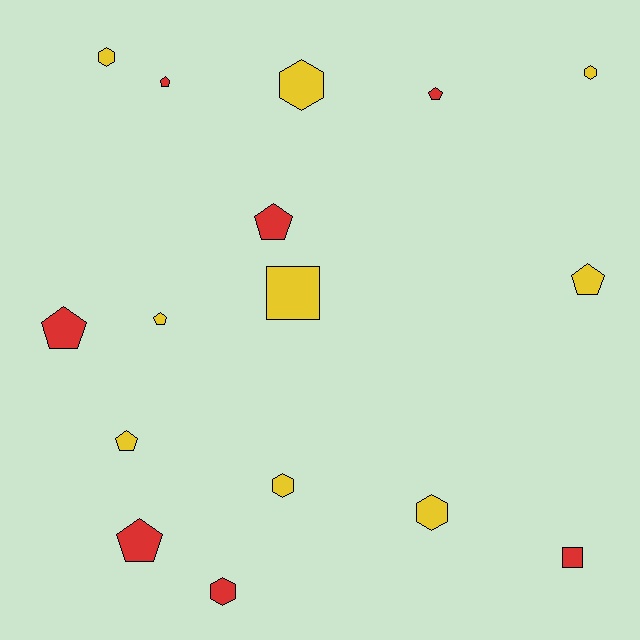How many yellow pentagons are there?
There are 3 yellow pentagons.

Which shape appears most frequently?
Pentagon, with 8 objects.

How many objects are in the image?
There are 16 objects.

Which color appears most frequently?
Yellow, with 9 objects.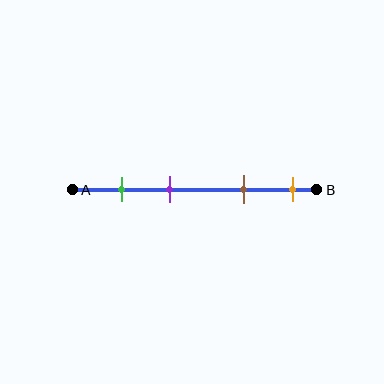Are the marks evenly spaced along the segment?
No, the marks are not evenly spaced.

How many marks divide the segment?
There are 4 marks dividing the segment.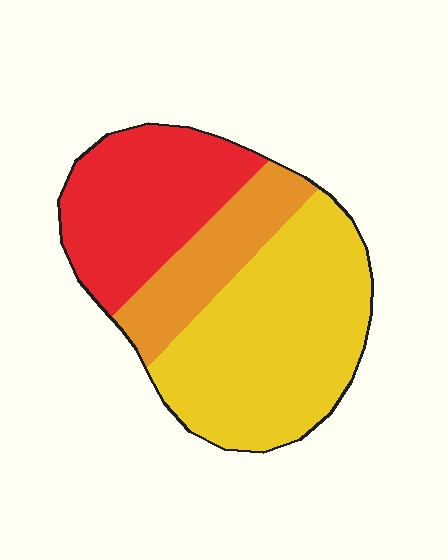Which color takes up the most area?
Yellow, at roughly 50%.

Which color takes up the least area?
Orange, at roughly 20%.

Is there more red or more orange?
Red.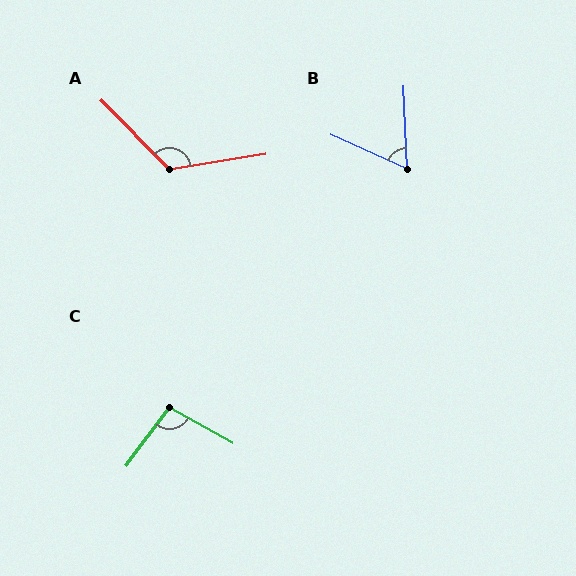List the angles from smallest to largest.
B (64°), C (97°), A (126°).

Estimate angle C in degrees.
Approximately 97 degrees.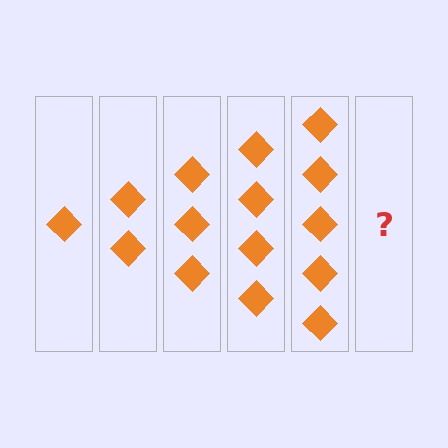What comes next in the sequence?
The next element should be 6 diamonds.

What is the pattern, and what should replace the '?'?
The pattern is that each step adds one more diamond. The '?' should be 6 diamonds.